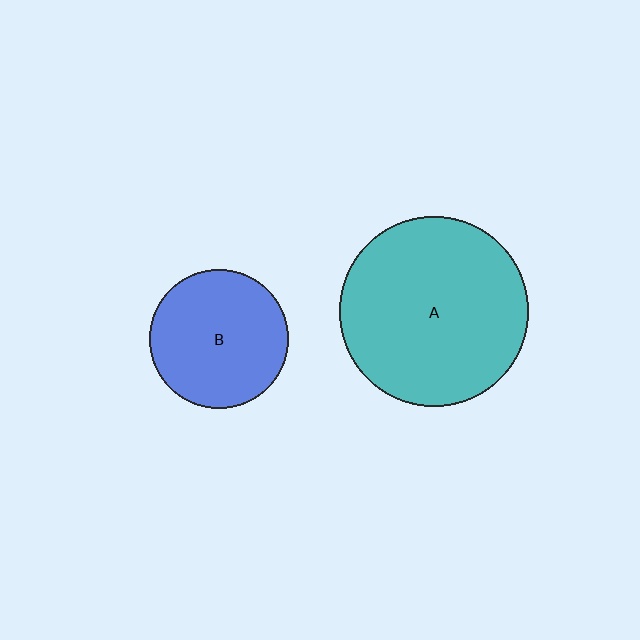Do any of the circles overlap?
No, none of the circles overlap.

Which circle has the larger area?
Circle A (teal).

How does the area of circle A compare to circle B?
Approximately 1.9 times.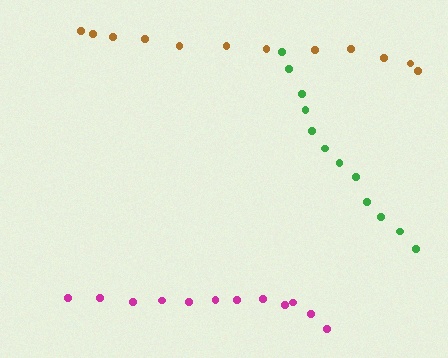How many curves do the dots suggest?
There are 3 distinct paths.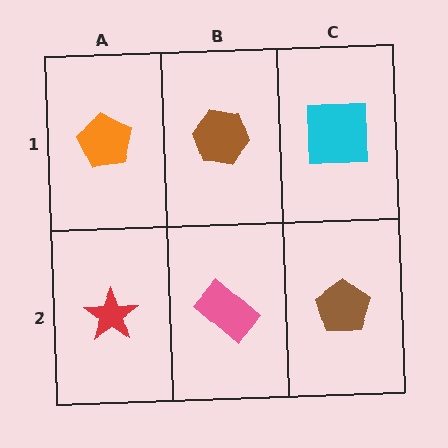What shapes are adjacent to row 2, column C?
A cyan square (row 1, column C), a pink rectangle (row 2, column B).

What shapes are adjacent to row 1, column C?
A brown pentagon (row 2, column C), a brown hexagon (row 1, column B).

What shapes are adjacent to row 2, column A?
An orange pentagon (row 1, column A), a pink rectangle (row 2, column B).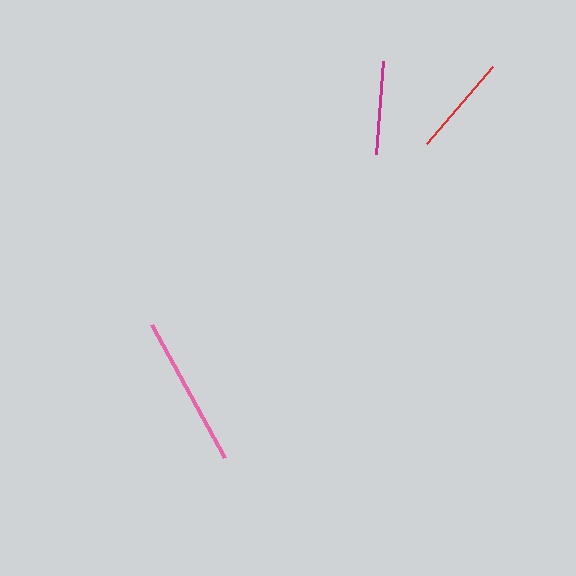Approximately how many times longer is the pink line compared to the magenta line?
The pink line is approximately 1.6 times the length of the magenta line.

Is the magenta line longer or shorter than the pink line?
The pink line is longer than the magenta line.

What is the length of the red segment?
The red segment is approximately 102 pixels long.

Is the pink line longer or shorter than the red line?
The pink line is longer than the red line.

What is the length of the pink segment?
The pink segment is approximately 151 pixels long.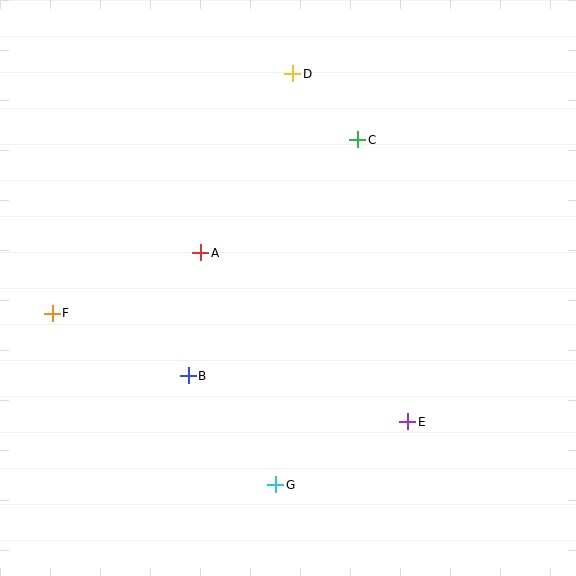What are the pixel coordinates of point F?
Point F is at (52, 313).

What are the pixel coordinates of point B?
Point B is at (188, 376).